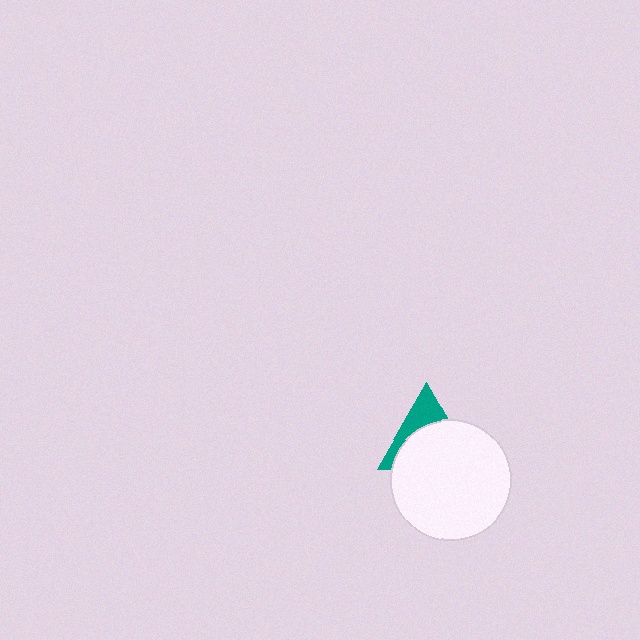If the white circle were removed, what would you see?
You would see the complete teal triangle.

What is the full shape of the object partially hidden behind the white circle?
The partially hidden object is a teal triangle.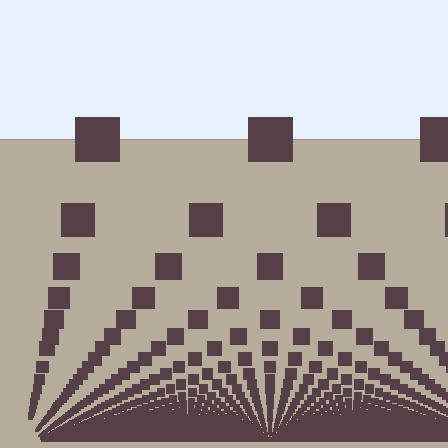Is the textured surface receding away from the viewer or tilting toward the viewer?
The surface appears to tilt toward the viewer. Texture elements get larger and sparser toward the top.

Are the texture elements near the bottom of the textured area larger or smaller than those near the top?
Smaller. The gradient is inverted — elements near the bottom are smaller and denser.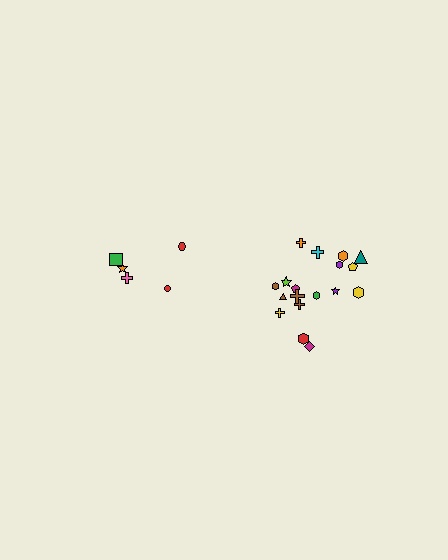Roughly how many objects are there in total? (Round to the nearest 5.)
Roughly 25 objects in total.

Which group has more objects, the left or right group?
The right group.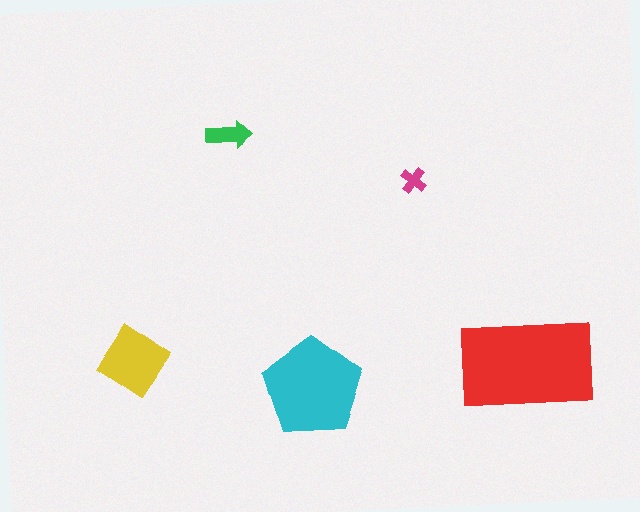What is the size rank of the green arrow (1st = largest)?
4th.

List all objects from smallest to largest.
The magenta cross, the green arrow, the yellow diamond, the cyan pentagon, the red rectangle.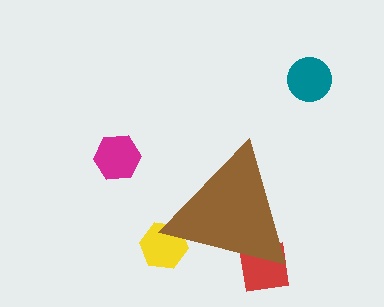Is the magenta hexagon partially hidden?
No, the magenta hexagon is fully visible.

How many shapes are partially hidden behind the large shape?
2 shapes are partially hidden.